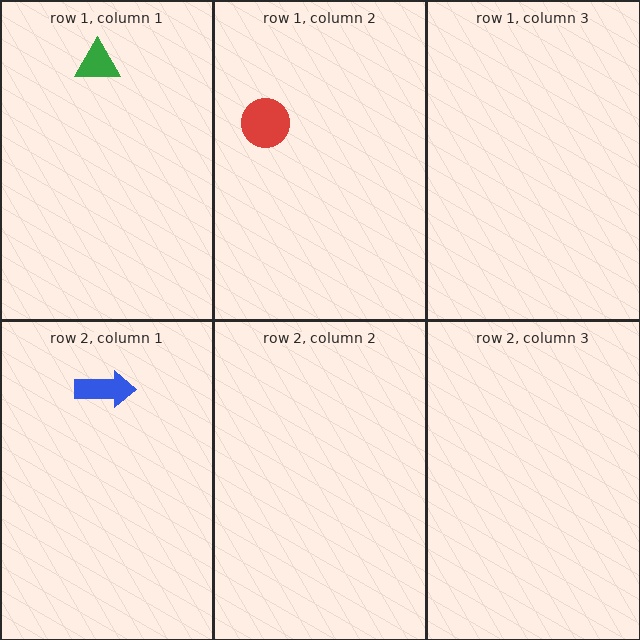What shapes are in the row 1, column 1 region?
The green triangle.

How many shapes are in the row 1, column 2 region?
1.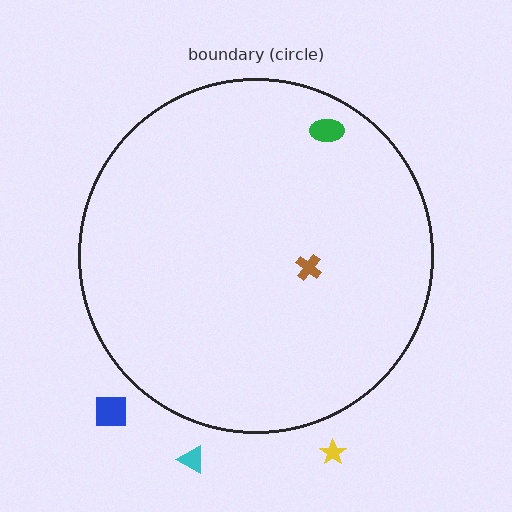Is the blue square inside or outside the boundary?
Outside.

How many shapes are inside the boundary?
2 inside, 3 outside.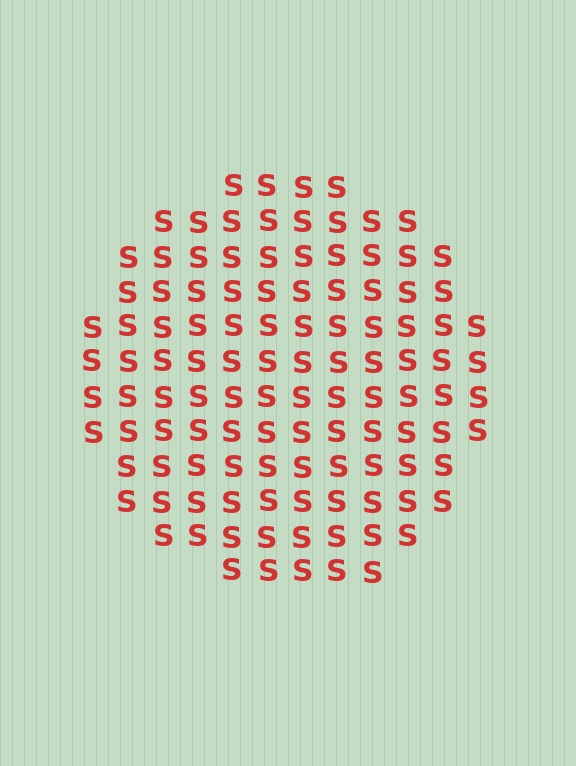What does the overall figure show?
The overall figure shows a circle.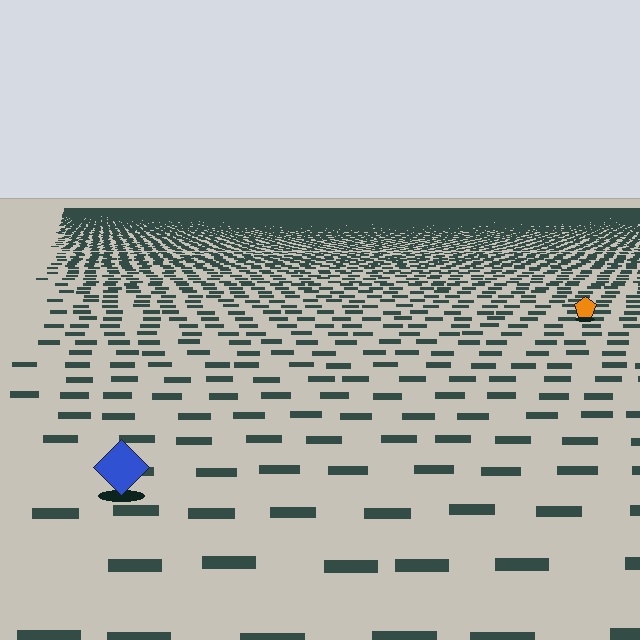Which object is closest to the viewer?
The blue diamond is closest. The texture marks near it are larger and more spread out.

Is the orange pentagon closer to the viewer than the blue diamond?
No. The blue diamond is closer — you can tell from the texture gradient: the ground texture is coarser near it.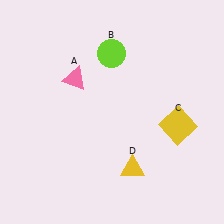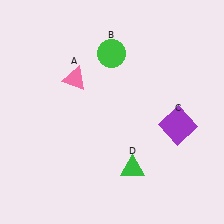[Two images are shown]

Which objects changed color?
B changed from lime to green. C changed from yellow to purple. D changed from yellow to green.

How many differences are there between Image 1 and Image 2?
There are 3 differences between the two images.